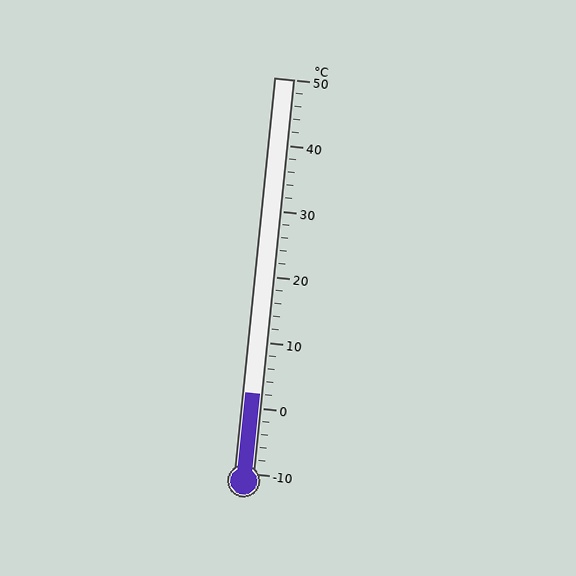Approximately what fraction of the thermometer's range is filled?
The thermometer is filled to approximately 20% of its range.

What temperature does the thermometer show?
The thermometer shows approximately 2°C.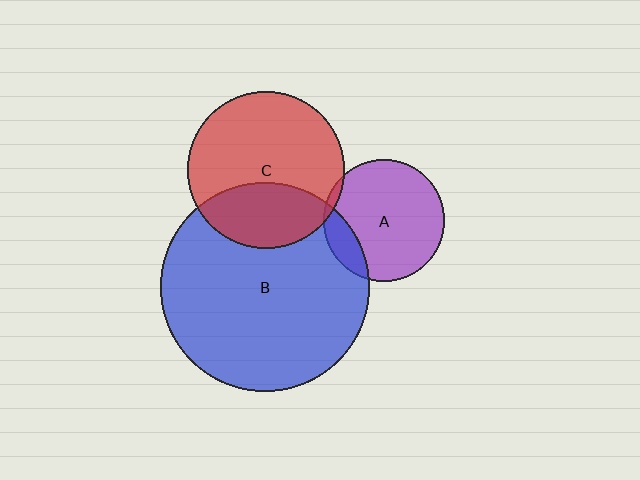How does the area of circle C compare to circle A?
Approximately 1.7 times.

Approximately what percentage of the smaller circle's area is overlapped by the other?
Approximately 35%.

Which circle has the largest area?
Circle B (blue).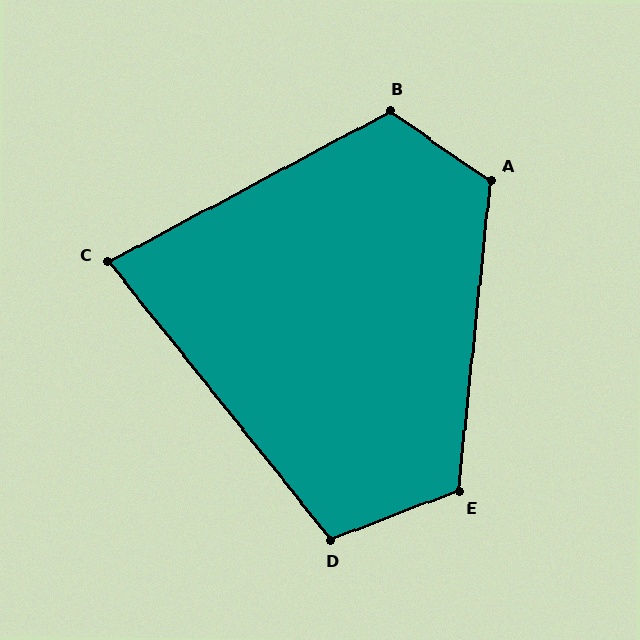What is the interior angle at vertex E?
Approximately 117 degrees (obtuse).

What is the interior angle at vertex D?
Approximately 108 degrees (obtuse).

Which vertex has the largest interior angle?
A, at approximately 119 degrees.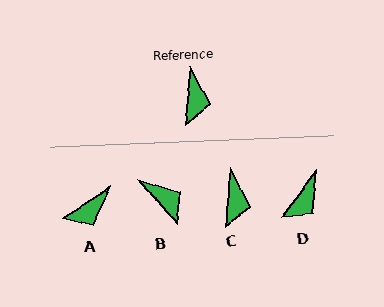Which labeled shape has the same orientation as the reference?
C.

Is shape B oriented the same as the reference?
No, it is off by about 46 degrees.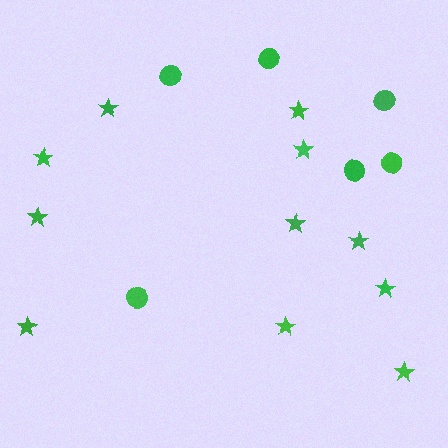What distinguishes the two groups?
There are 2 groups: one group of circles (6) and one group of stars (11).